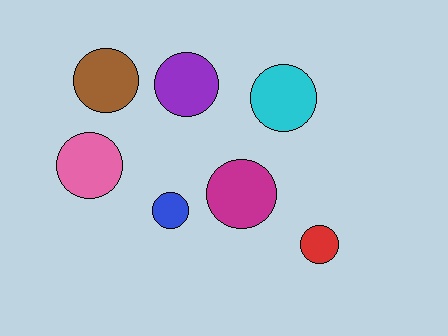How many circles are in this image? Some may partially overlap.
There are 7 circles.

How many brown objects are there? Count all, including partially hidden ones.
There is 1 brown object.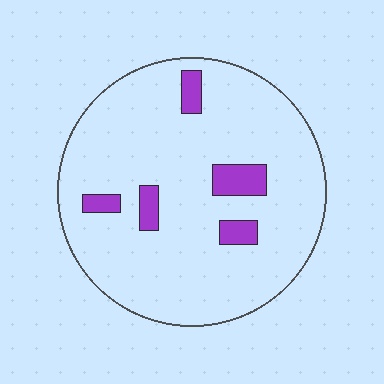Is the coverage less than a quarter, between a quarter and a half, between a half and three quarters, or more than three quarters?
Less than a quarter.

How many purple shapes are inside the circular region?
5.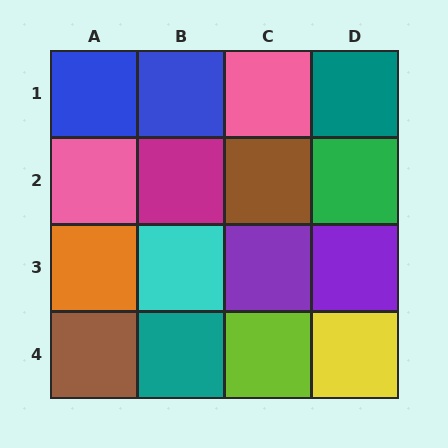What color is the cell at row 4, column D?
Yellow.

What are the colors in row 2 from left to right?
Pink, magenta, brown, green.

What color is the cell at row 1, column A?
Blue.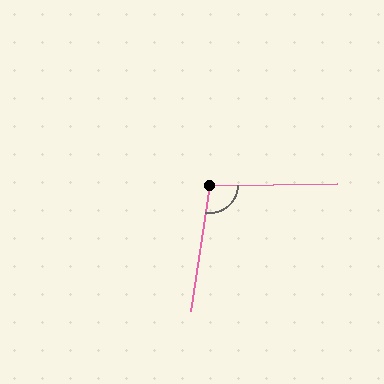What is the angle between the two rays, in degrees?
Approximately 100 degrees.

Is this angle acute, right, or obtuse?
It is obtuse.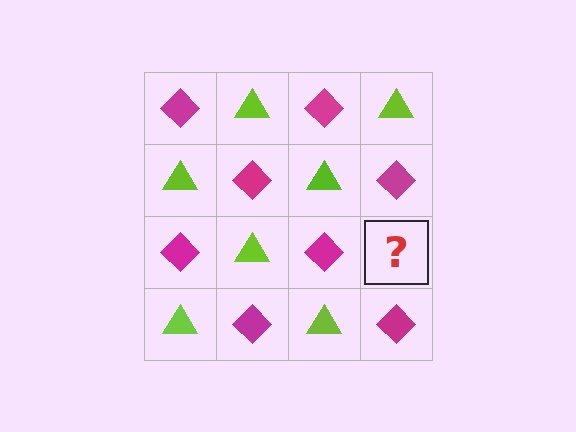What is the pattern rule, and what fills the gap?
The rule is that it alternates magenta diamond and lime triangle in a checkerboard pattern. The gap should be filled with a lime triangle.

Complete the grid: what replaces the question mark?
The question mark should be replaced with a lime triangle.